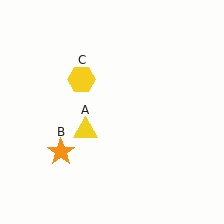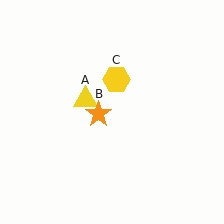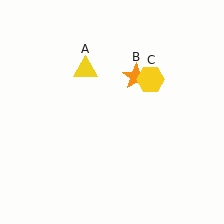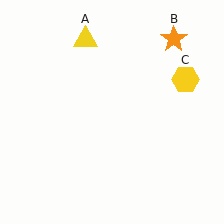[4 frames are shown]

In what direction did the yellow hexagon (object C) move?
The yellow hexagon (object C) moved right.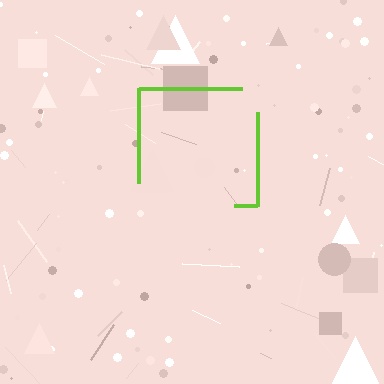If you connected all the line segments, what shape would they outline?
They would outline a square.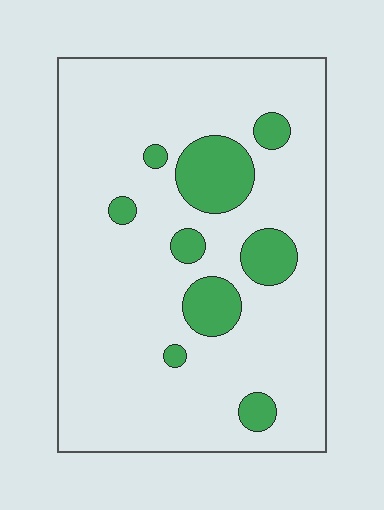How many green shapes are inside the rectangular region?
9.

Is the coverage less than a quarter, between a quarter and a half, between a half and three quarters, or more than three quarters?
Less than a quarter.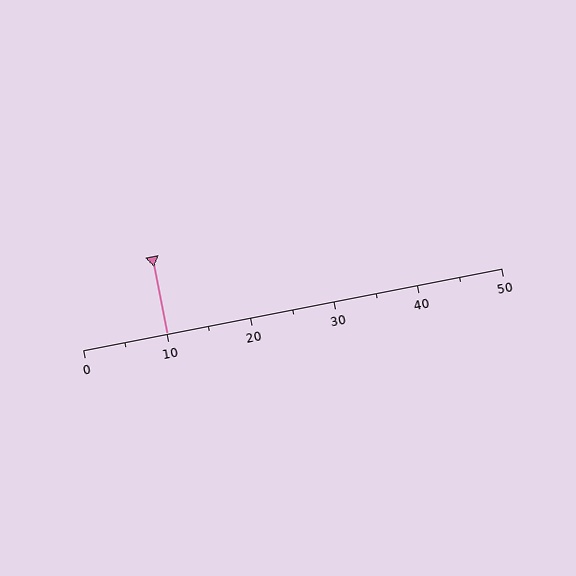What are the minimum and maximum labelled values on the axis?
The axis runs from 0 to 50.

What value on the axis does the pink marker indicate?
The marker indicates approximately 10.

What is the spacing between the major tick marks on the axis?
The major ticks are spaced 10 apart.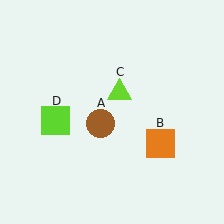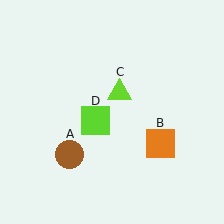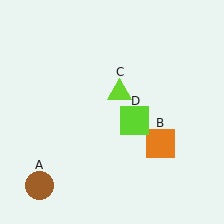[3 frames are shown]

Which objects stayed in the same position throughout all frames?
Orange square (object B) and lime triangle (object C) remained stationary.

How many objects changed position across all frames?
2 objects changed position: brown circle (object A), lime square (object D).